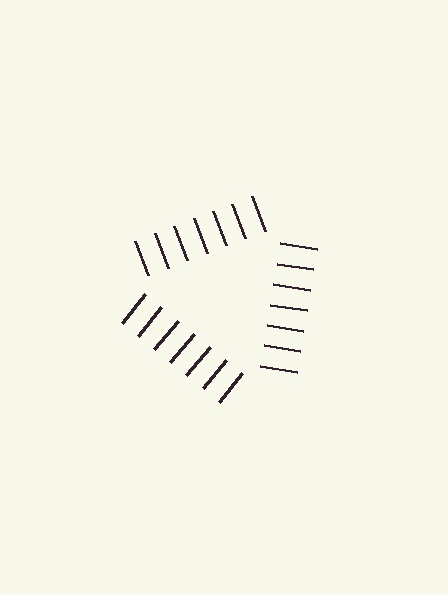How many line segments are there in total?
21 — 7 along each of the 3 edges.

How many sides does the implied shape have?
3 sides — the line-ends trace a triangle.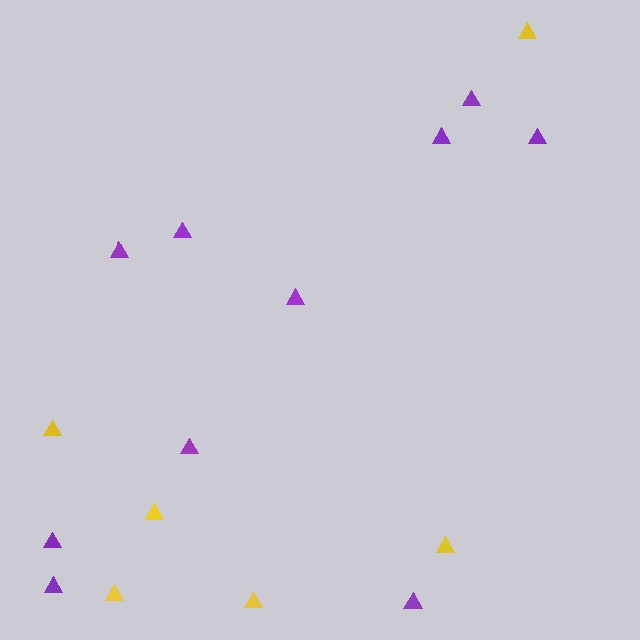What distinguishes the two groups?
There are 2 groups: one group of yellow triangles (6) and one group of purple triangles (10).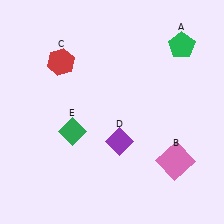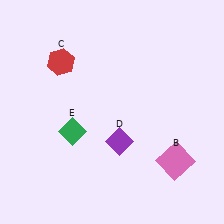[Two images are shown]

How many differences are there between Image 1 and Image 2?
There is 1 difference between the two images.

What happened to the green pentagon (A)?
The green pentagon (A) was removed in Image 2. It was in the top-right area of Image 1.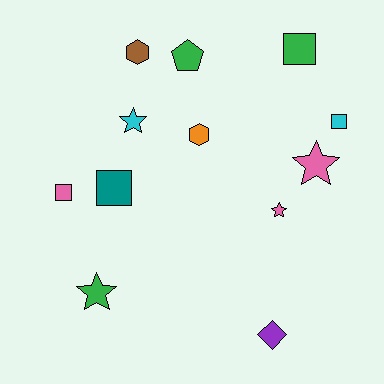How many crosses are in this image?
There are no crosses.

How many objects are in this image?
There are 12 objects.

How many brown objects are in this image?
There is 1 brown object.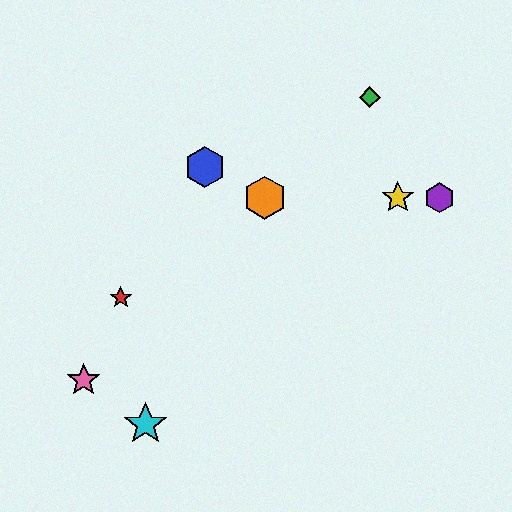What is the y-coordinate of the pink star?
The pink star is at y≈380.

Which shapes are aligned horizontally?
The yellow star, the purple hexagon, the orange hexagon are aligned horizontally.